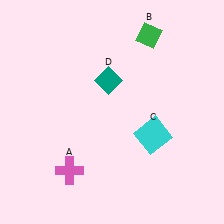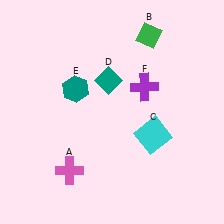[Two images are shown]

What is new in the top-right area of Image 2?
A purple cross (F) was added in the top-right area of Image 2.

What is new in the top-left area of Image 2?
A teal hexagon (E) was added in the top-left area of Image 2.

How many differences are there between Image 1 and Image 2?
There are 2 differences between the two images.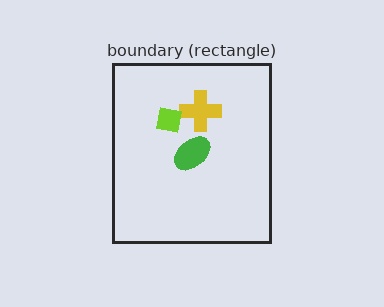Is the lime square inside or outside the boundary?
Inside.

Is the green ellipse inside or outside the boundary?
Inside.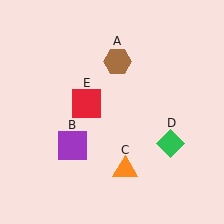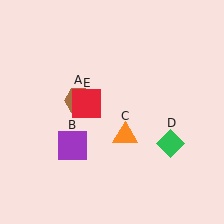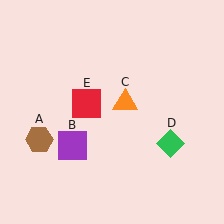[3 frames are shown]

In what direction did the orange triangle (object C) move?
The orange triangle (object C) moved up.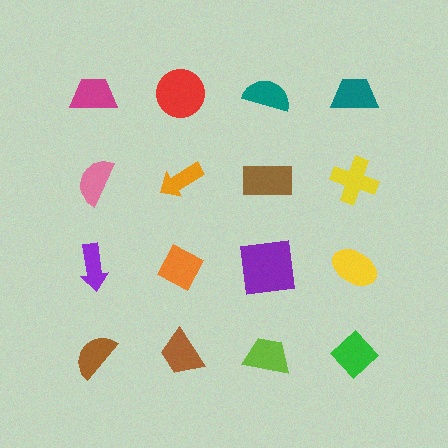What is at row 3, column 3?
A purple square.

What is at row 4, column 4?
A green diamond.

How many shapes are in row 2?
4 shapes.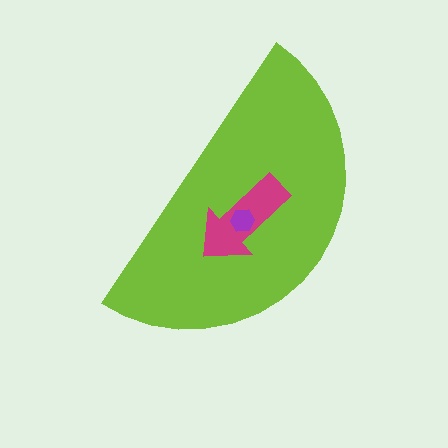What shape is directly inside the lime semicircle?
The magenta arrow.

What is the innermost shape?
The purple hexagon.